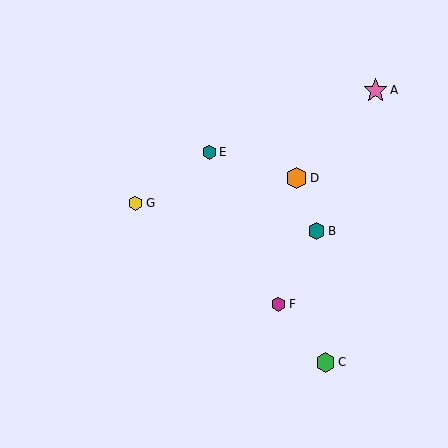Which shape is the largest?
The pink star (labeled A) is the largest.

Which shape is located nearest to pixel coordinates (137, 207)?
The yellow hexagon (labeled G) at (136, 203) is nearest to that location.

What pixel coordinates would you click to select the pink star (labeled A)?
Click at (375, 90) to select the pink star A.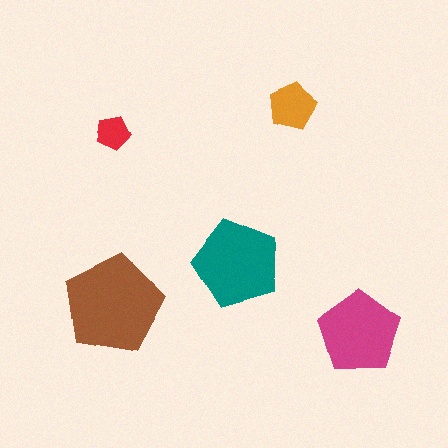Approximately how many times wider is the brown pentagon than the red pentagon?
About 3 times wider.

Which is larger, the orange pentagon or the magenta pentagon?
The magenta one.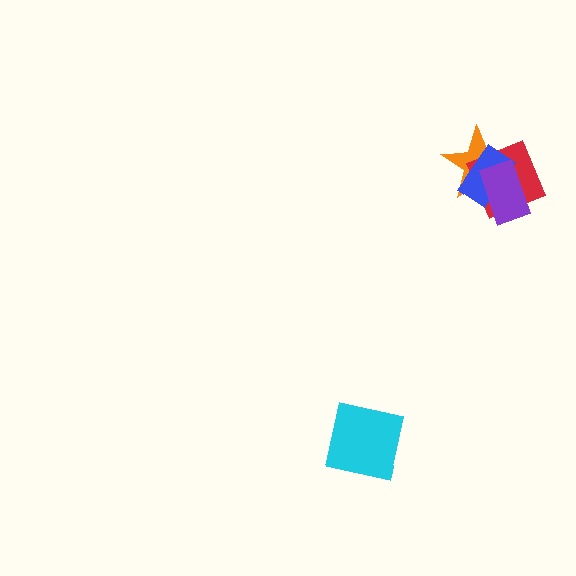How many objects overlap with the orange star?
3 objects overlap with the orange star.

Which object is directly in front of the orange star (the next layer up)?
The red square is directly in front of the orange star.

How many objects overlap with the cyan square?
0 objects overlap with the cyan square.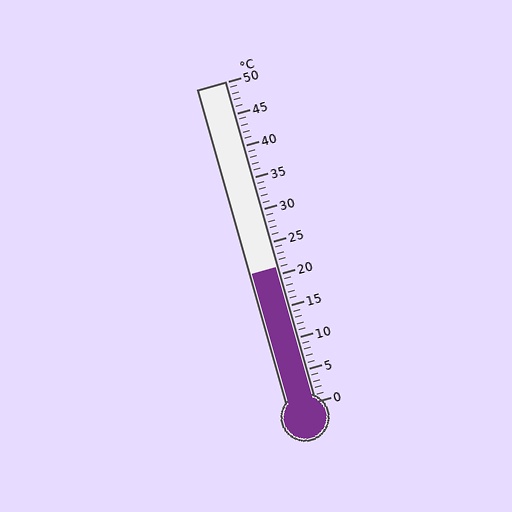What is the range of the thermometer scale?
The thermometer scale ranges from 0°C to 50°C.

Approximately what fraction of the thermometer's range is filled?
The thermometer is filled to approximately 40% of its range.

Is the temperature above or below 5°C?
The temperature is above 5°C.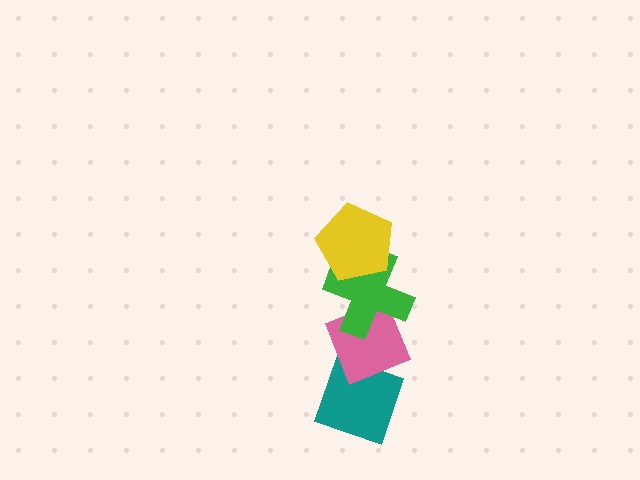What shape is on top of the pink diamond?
The green cross is on top of the pink diamond.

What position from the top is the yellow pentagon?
The yellow pentagon is 1st from the top.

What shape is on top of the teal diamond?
The pink diamond is on top of the teal diamond.